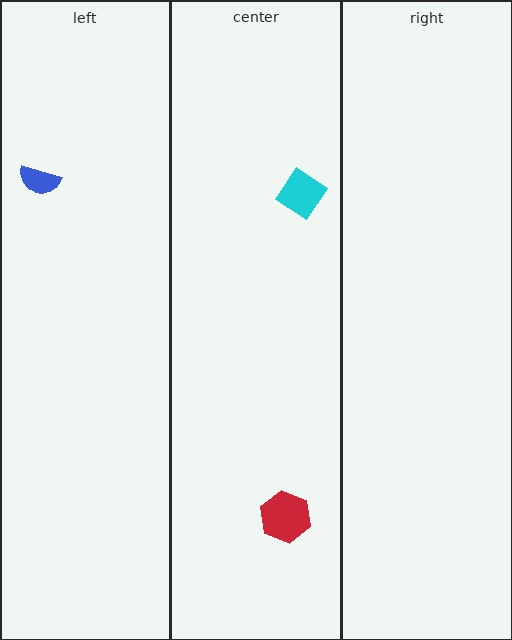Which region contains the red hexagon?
The center region.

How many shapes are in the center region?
2.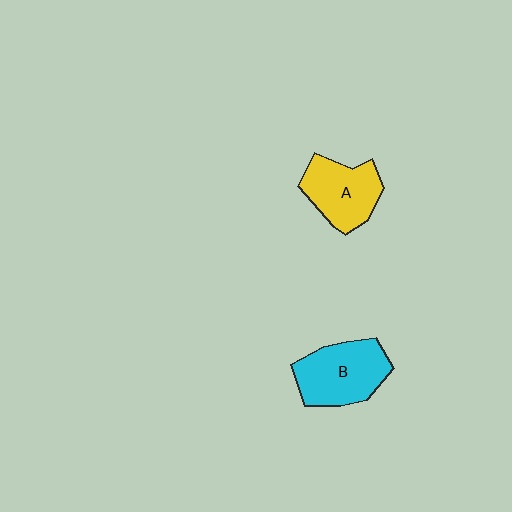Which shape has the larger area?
Shape B (cyan).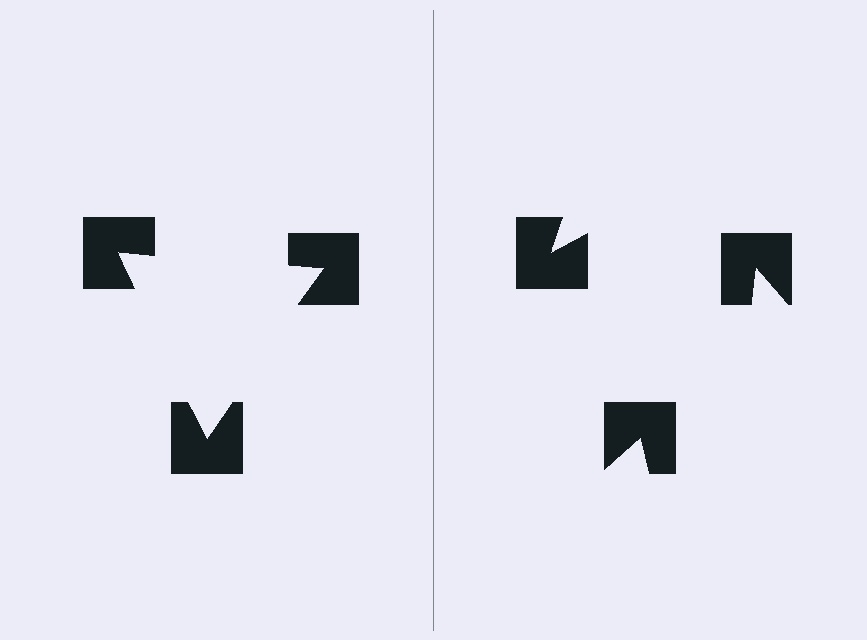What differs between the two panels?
The notched squares are positioned identically on both sides; only the wedge orientations differ. On the left they align to a triangle; on the right they are misaligned.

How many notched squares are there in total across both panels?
6 — 3 on each side.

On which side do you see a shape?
An illusory triangle appears on the left side. On the right side the wedge cuts are rotated, so no coherent shape forms.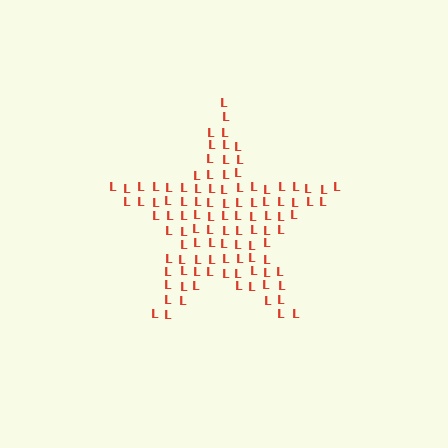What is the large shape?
The large shape is a star.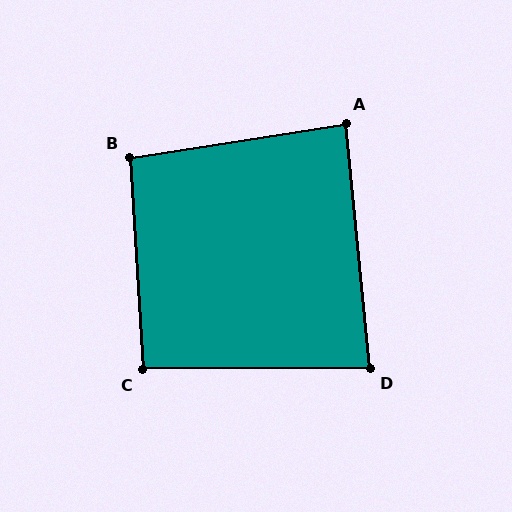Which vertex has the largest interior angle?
B, at approximately 95 degrees.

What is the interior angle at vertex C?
Approximately 93 degrees (approximately right).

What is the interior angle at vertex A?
Approximately 87 degrees (approximately right).